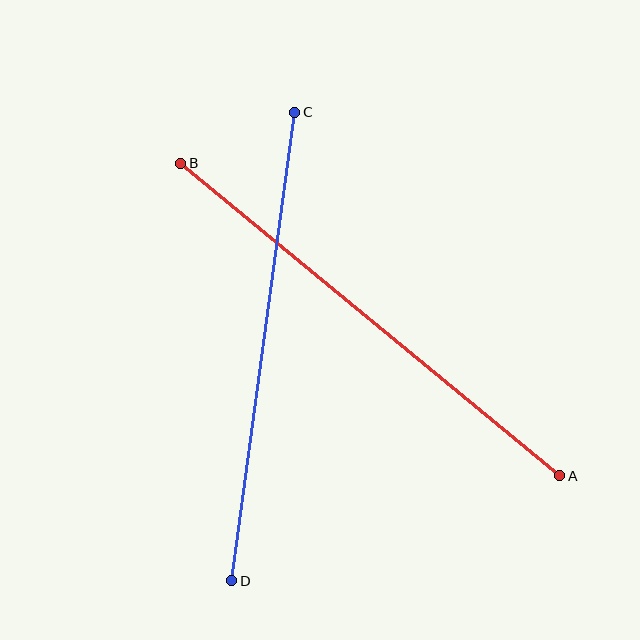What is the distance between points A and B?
The distance is approximately 491 pixels.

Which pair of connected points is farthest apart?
Points A and B are farthest apart.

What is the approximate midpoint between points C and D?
The midpoint is at approximately (263, 347) pixels.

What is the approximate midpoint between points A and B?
The midpoint is at approximately (370, 320) pixels.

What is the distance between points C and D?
The distance is approximately 473 pixels.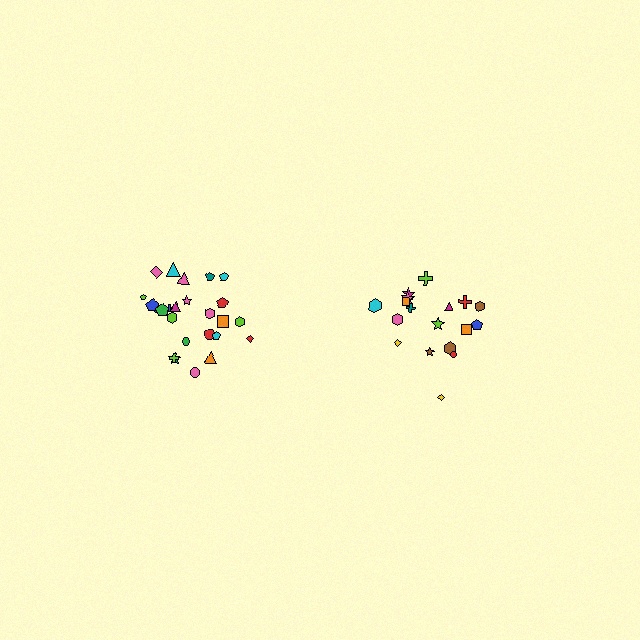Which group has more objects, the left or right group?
The left group.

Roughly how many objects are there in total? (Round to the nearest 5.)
Roughly 45 objects in total.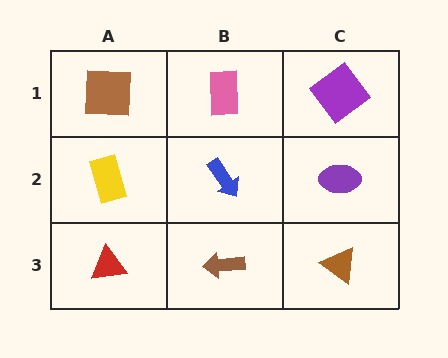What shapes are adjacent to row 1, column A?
A yellow rectangle (row 2, column A), a pink rectangle (row 1, column B).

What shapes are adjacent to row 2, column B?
A pink rectangle (row 1, column B), a brown arrow (row 3, column B), a yellow rectangle (row 2, column A), a purple ellipse (row 2, column C).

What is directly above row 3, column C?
A purple ellipse.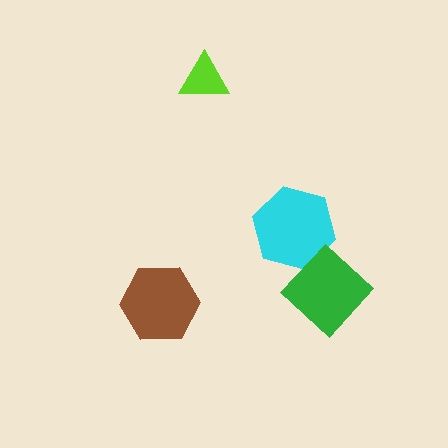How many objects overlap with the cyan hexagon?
1 object overlaps with the cyan hexagon.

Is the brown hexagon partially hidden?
No, no other shape covers it.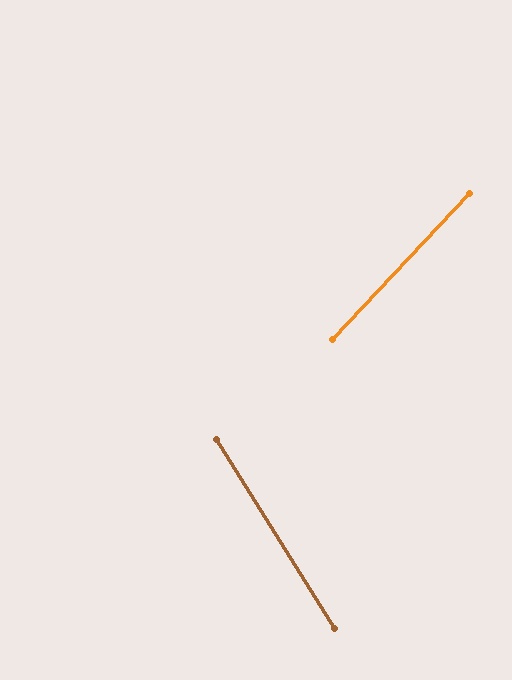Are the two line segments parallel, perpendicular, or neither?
Neither parallel nor perpendicular — they differ by about 75°.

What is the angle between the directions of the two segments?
Approximately 75 degrees.